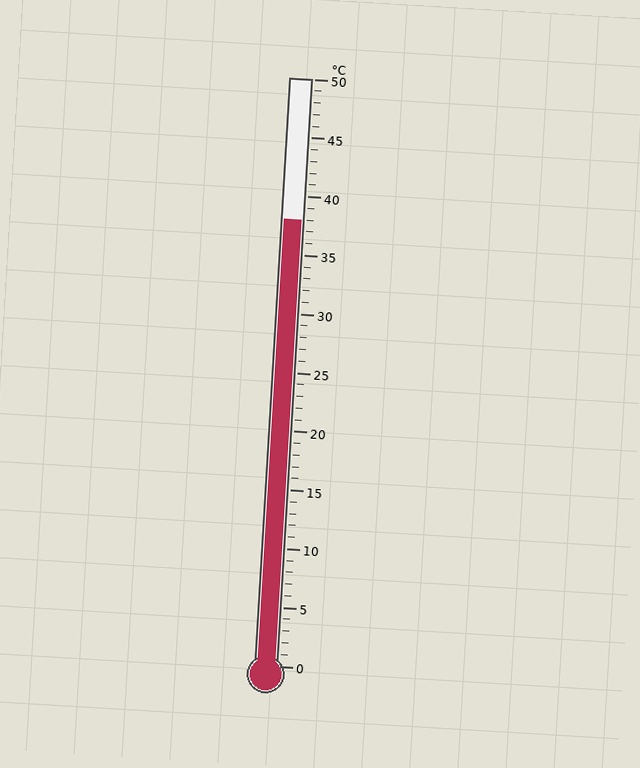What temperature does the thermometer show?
The thermometer shows approximately 38°C.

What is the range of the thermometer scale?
The thermometer scale ranges from 0°C to 50°C.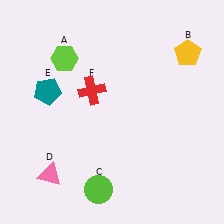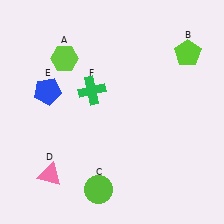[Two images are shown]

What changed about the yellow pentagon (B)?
In Image 1, B is yellow. In Image 2, it changed to lime.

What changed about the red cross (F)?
In Image 1, F is red. In Image 2, it changed to green.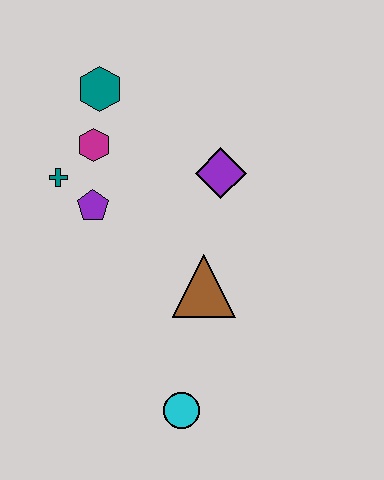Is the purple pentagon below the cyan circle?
No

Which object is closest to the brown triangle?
The purple diamond is closest to the brown triangle.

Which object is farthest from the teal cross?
The cyan circle is farthest from the teal cross.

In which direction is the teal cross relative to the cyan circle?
The teal cross is above the cyan circle.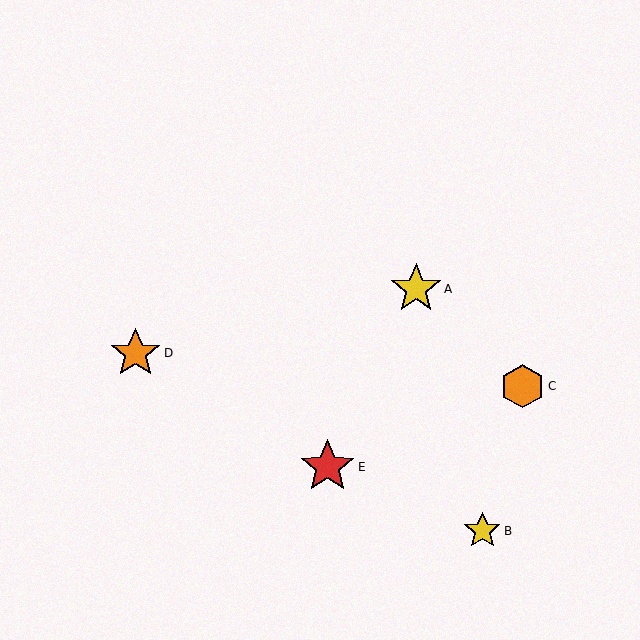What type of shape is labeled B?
Shape B is a yellow star.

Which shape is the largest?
The red star (labeled E) is the largest.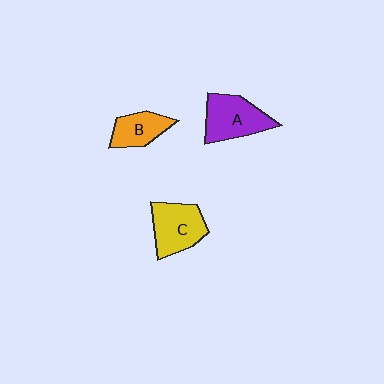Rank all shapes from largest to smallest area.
From largest to smallest: A (purple), C (yellow), B (orange).